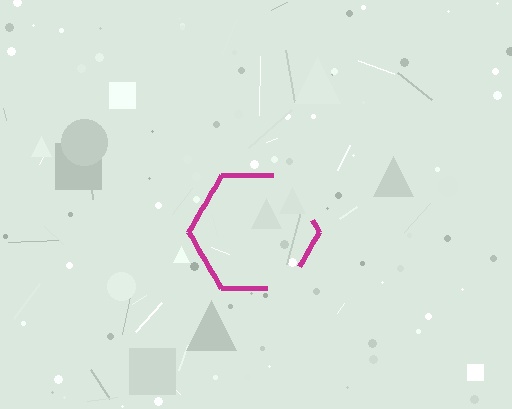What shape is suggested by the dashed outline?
The dashed outline suggests a hexagon.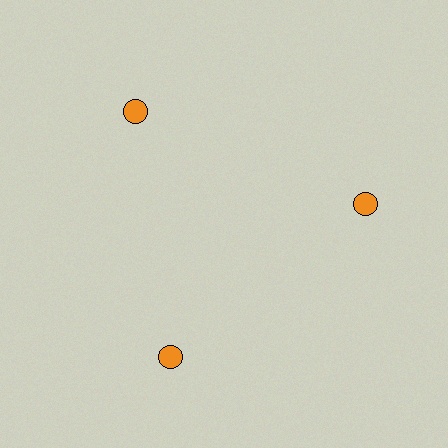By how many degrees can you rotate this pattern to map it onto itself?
The pattern maps onto itself every 120 degrees of rotation.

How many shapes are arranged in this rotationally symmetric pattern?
There are 3 shapes, arranged in 3 groups of 1.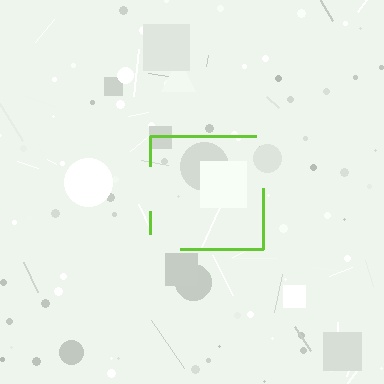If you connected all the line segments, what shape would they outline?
They would outline a square.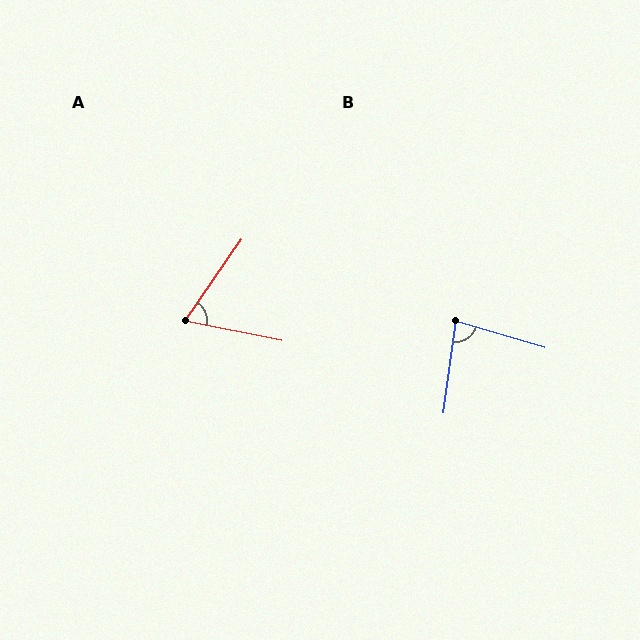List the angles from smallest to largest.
A (67°), B (81°).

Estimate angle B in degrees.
Approximately 81 degrees.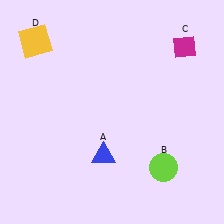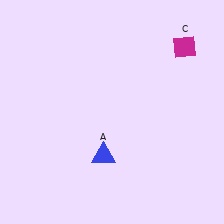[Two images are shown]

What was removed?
The yellow square (D), the lime circle (B) were removed in Image 2.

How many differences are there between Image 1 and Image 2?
There are 2 differences between the two images.